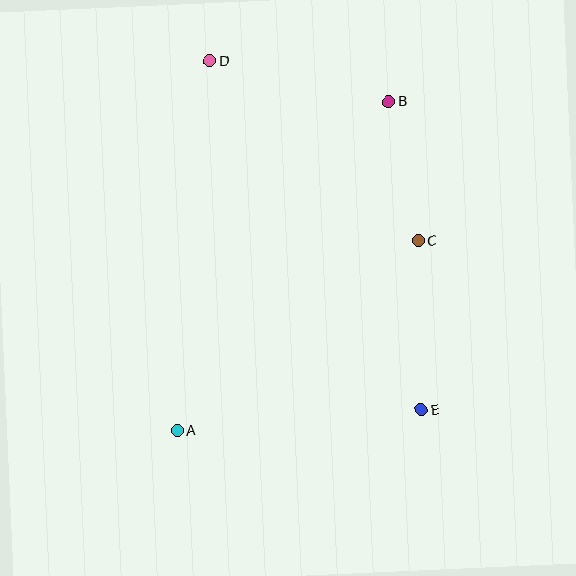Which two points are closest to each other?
Points B and C are closest to each other.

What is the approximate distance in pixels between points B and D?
The distance between B and D is approximately 184 pixels.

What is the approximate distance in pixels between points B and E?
The distance between B and E is approximately 310 pixels.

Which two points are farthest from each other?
Points D and E are farthest from each other.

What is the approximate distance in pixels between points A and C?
The distance between A and C is approximately 307 pixels.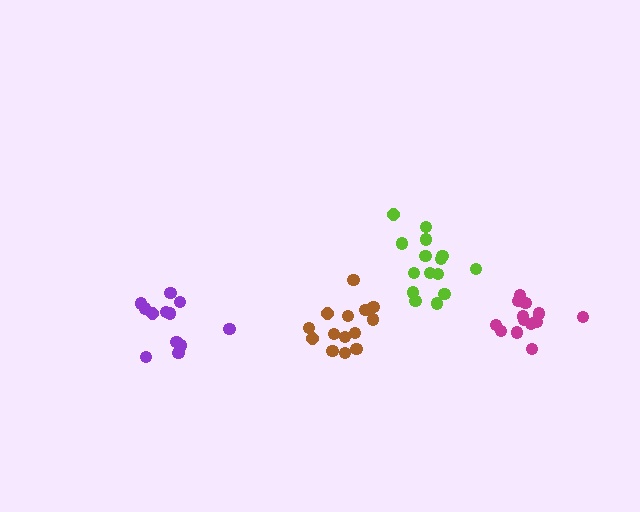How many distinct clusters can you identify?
There are 4 distinct clusters.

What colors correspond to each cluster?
The clusters are colored: brown, purple, magenta, lime.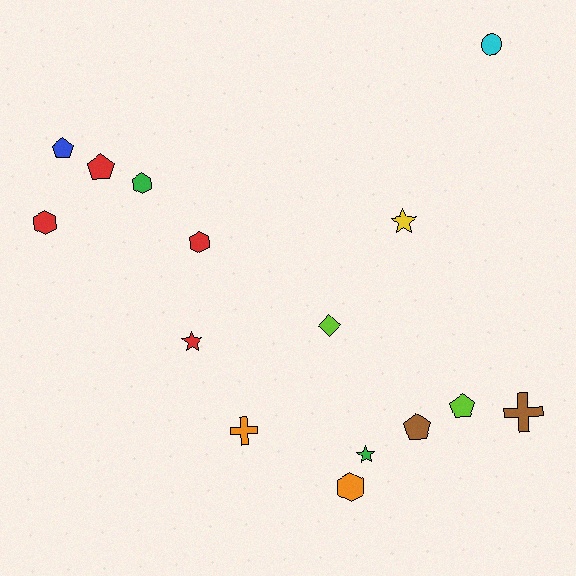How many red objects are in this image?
There are 4 red objects.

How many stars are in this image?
There are 3 stars.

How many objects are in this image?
There are 15 objects.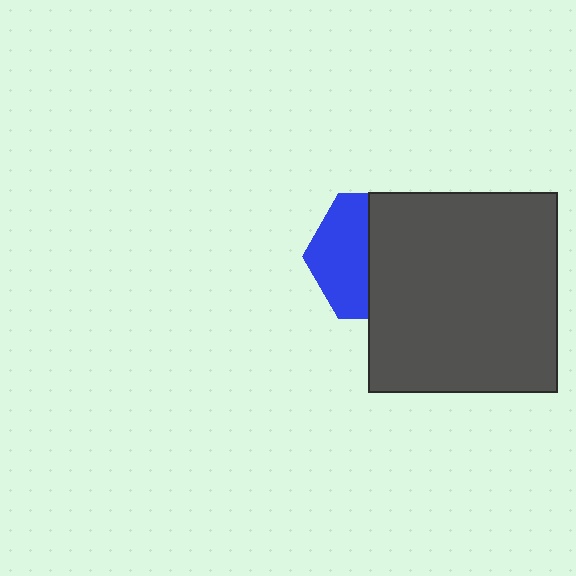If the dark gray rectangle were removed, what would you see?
You would see the complete blue hexagon.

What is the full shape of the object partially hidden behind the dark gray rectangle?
The partially hidden object is a blue hexagon.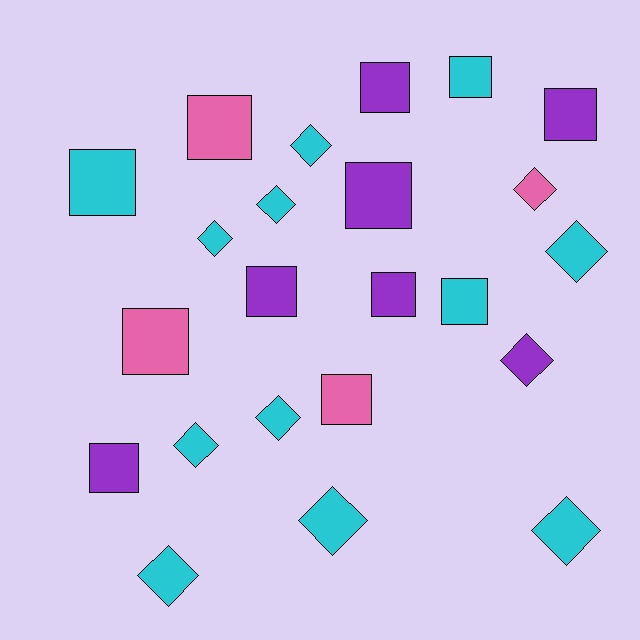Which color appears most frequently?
Cyan, with 12 objects.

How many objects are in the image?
There are 23 objects.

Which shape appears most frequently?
Square, with 12 objects.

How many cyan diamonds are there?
There are 9 cyan diamonds.